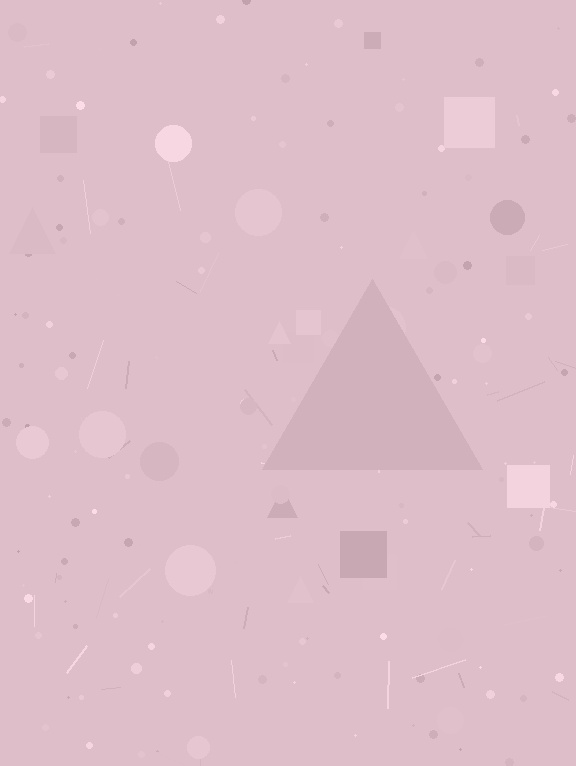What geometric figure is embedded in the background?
A triangle is embedded in the background.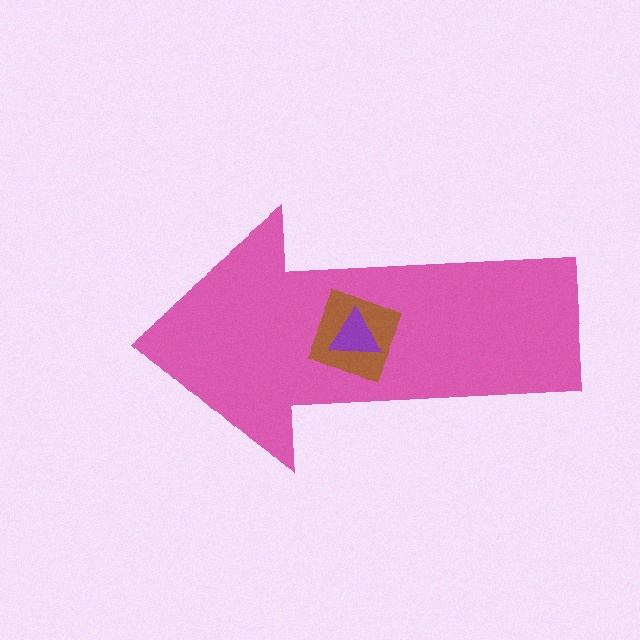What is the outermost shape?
The pink arrow.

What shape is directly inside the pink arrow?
The brown square.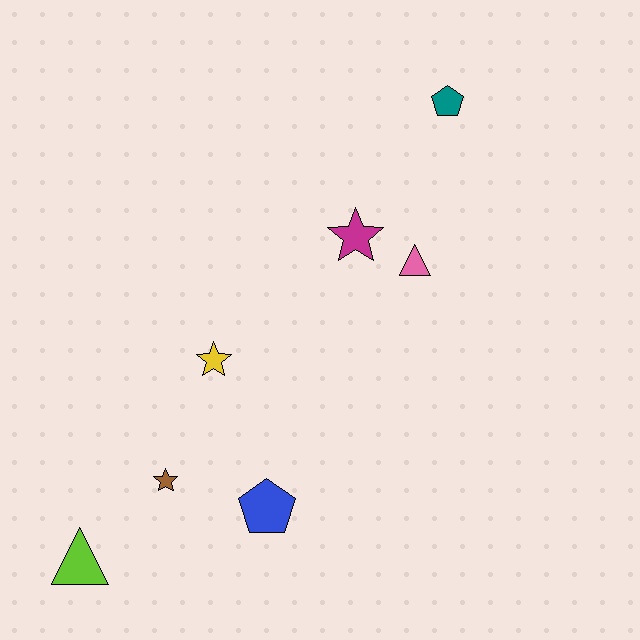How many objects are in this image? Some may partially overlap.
There are 7 objects.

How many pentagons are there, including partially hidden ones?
There are 2 pentagons.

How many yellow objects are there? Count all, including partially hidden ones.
There is 1 yellow object.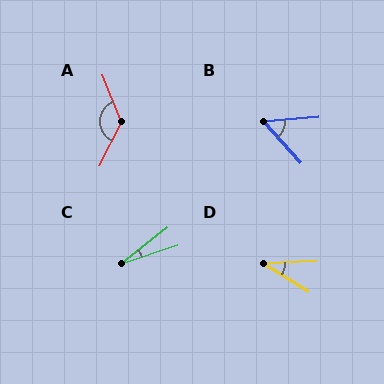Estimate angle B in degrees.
Approximately 53 degrees.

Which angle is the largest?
A, at approximately 131 degrees.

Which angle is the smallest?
C, at approximately 19 degrees.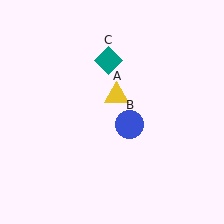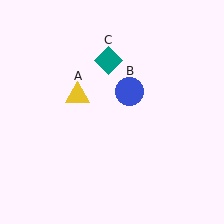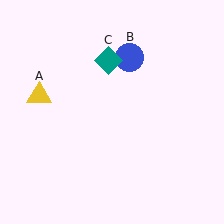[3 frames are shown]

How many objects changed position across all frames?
2 objects changed position: yellow triangle (object A), blue circle (object B).